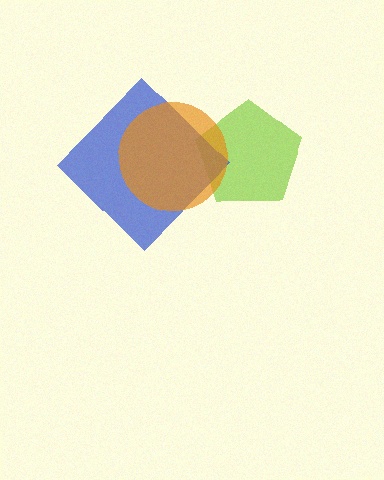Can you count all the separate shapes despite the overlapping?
Yes, there are 3 separate shapes.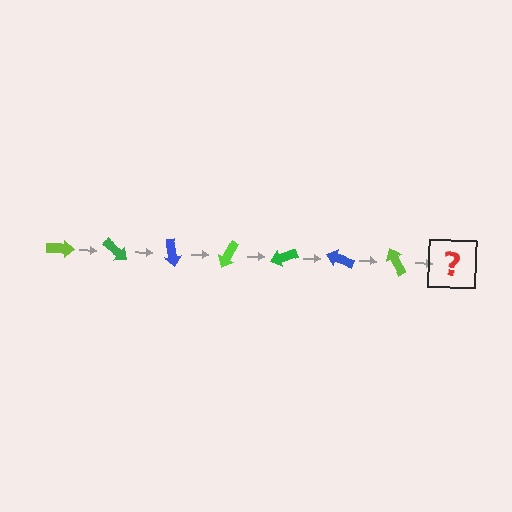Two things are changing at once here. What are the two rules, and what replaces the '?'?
The two rules are that it rotates 40 degrees each step and the color cycles through lime, green, and blue. The '?' should be a green arrow, rotated 280 degrees from the start.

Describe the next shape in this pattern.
It should be a green arrow, rotated 280 degrees from the start.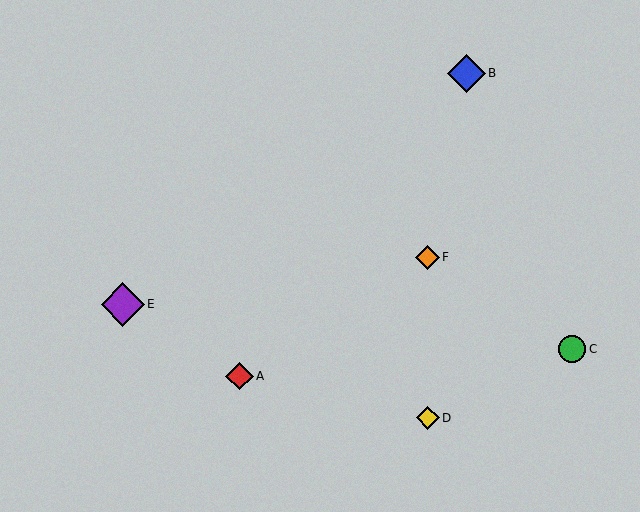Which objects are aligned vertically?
Objects D, F are aligned vertically.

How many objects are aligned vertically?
2 objects (D, F) are aligned vertically.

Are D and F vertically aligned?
Yes, both are at x≈428.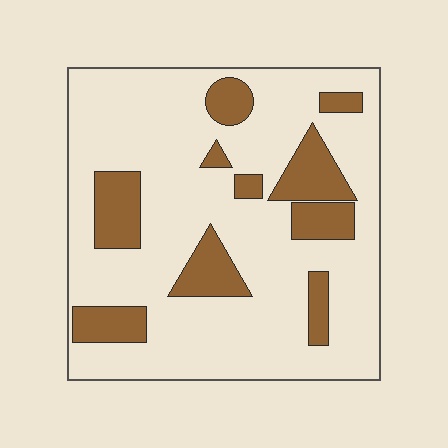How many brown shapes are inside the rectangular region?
10.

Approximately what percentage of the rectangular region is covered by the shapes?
Approximately 20%.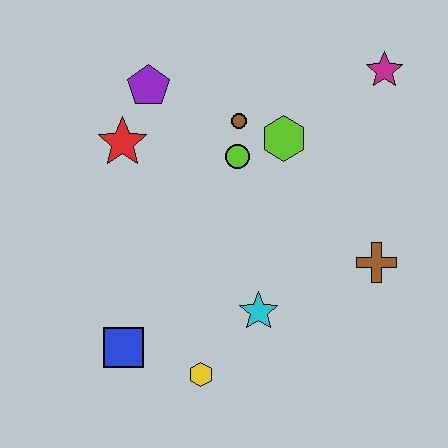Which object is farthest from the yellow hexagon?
The magenta star is farthest from the yellow hexagon.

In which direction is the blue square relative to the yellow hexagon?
The blue square is to the left of the yellow hexagon.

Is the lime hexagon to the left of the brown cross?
Yes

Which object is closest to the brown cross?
The cyan star is closest to the brown cross.